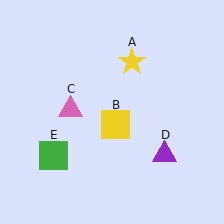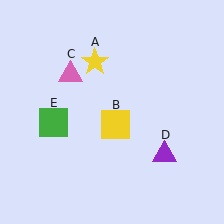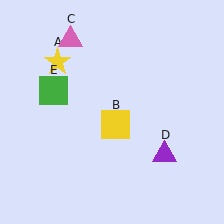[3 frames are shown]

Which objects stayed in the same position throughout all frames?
Yellow square (object B) and purple triangle (object D) remained stationary.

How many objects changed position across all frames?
3 objects changed position: yellow star (object A), pink triangle (object C), green square (object E).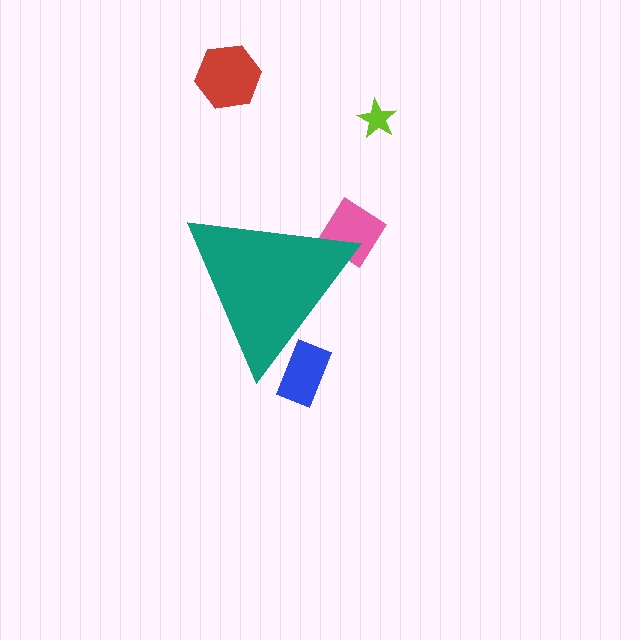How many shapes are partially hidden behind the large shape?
2 shapes are partially hidden.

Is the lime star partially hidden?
No, the lime star is fully visible.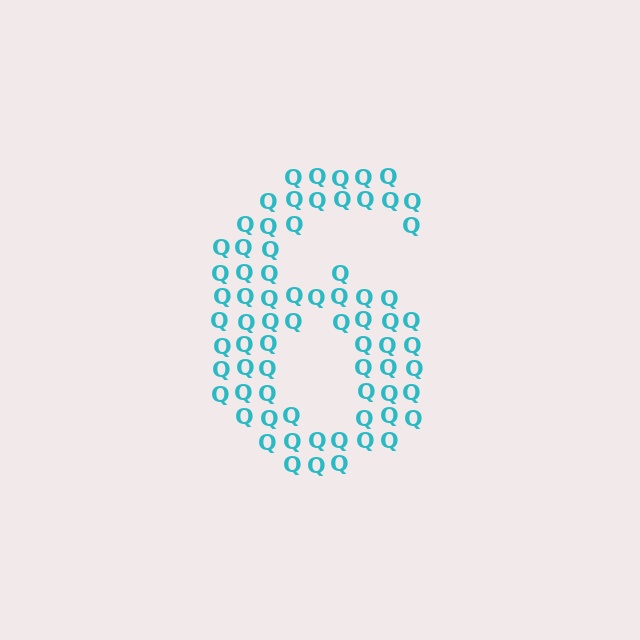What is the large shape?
The large shape is the digit 6.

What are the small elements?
The small elements are letter Q's.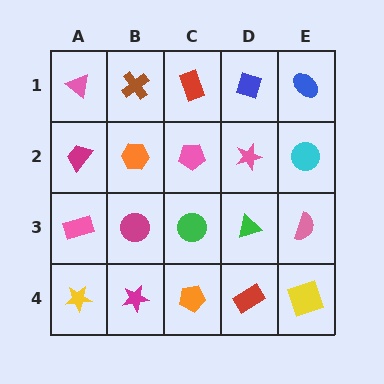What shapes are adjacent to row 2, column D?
A blue diamond (row 1, column D), a green triangle (row 3, column D), a pink pentagon (row 2, column C), a cyan circle (row 2, column E).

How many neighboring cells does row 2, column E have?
3.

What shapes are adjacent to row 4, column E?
A pink semicircle (row 3, column E), a red rectangle (row 4, column D).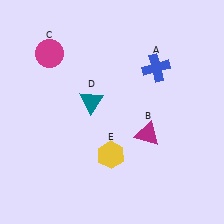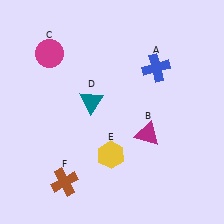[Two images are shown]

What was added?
A brown cross (F) was added in Image 2.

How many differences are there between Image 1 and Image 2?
There is 1 difference between the two images.